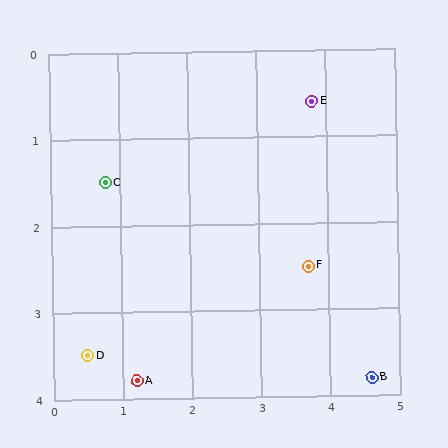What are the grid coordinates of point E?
Point E is at approximately (3.8, 0.6).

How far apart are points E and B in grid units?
Points E and B are about 3.3 grid units apart.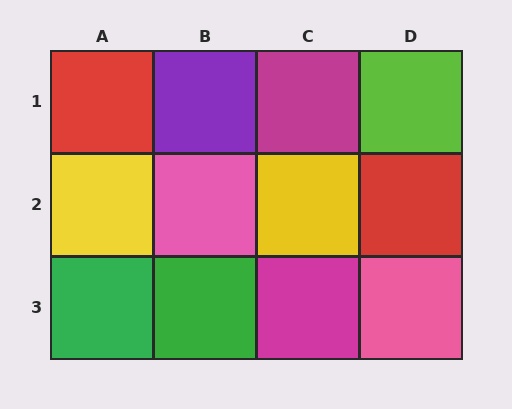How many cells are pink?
2 cells are pink.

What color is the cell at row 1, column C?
Magenta.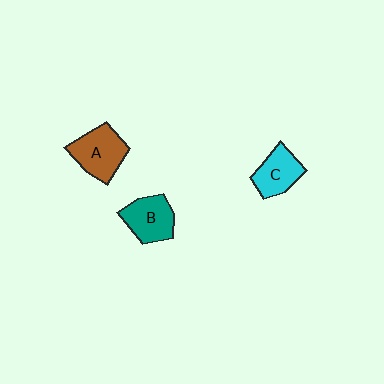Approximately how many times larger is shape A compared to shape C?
Approximately 1.3 times.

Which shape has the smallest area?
Shape C (cyan).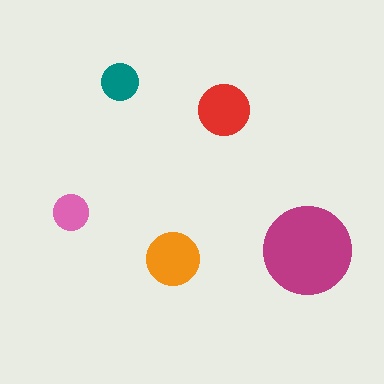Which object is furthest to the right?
The magenta circle is rightmost.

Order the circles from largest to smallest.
the magenta one, the orange one, the red one, the teal one, the pink one.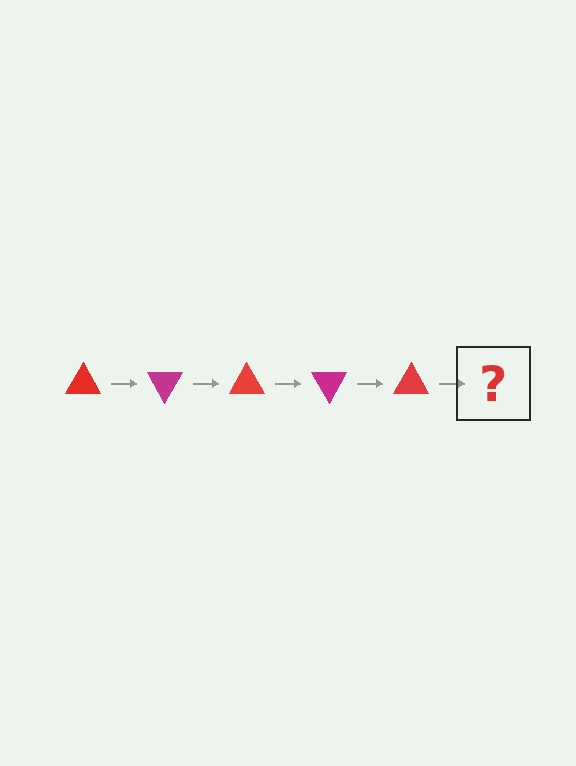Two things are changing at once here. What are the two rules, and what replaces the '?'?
The two rules are that it rotates 60 degrees each step and the color cycles through red and magenta. The '?' should be a magenta triangle, rotated 300 degrees from the start.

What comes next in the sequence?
The next element should be a magenta triangle, rotated 300 degrees from the start.